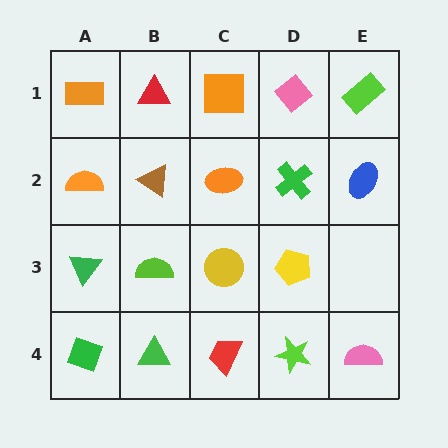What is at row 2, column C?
An orange ellipse.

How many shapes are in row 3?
4 shapes.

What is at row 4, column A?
A green diamond.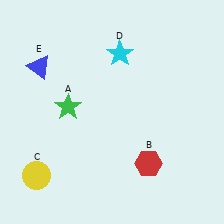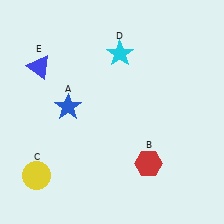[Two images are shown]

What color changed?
The star (A) changed from green in Image 1 to blue in Image 2.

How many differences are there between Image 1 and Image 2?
There is 1 difference between the two images.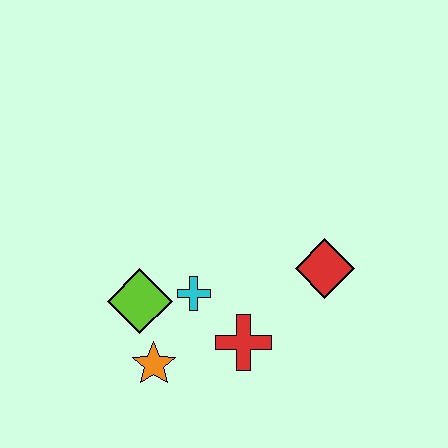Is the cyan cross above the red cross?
Yes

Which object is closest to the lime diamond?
The cyan cross is closest to the lime diamond.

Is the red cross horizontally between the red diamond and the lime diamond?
Yes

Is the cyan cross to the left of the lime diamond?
No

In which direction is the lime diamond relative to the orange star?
The lime diamond is above the orange star.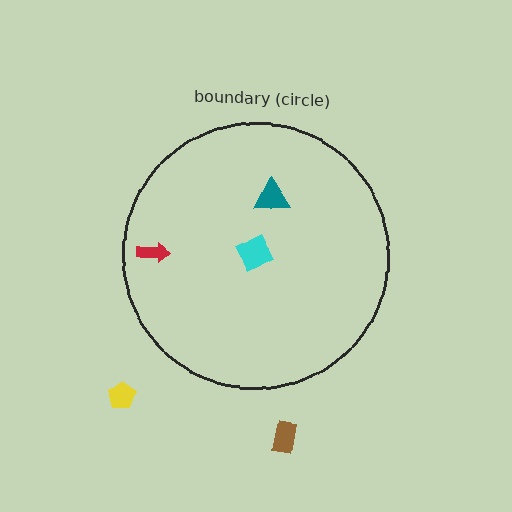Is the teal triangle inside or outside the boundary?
Inside.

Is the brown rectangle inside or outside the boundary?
Outside.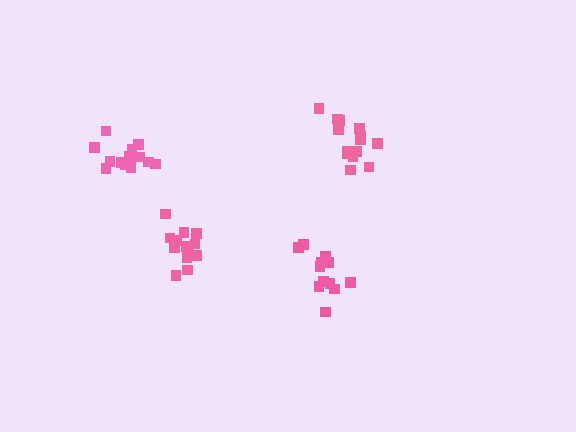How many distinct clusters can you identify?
There are 4 distinct clusters.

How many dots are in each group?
Group 1: 14 dots, Group 2: 14 dots, Group 3: 12 dots, Group 4: 14 dots (54 total).